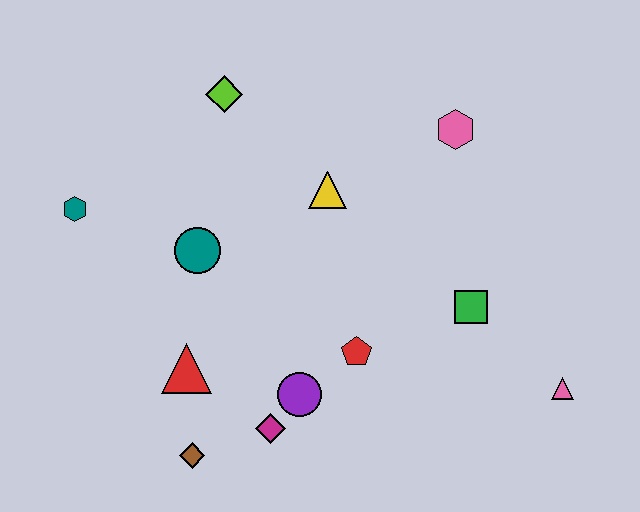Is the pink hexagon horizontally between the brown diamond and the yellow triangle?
No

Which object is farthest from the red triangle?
The pink triangle is farthest from the red triangle.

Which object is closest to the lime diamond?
The yellow triangle is closest to the lime diamond.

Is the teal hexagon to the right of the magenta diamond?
No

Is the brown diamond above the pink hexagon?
No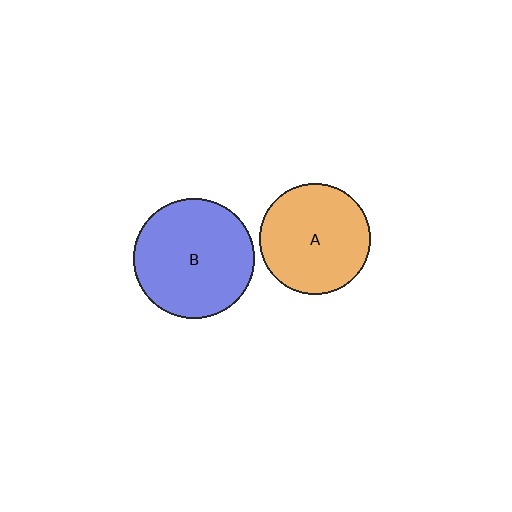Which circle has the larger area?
Circle B (blue).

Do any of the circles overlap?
No, none of the circles overlap.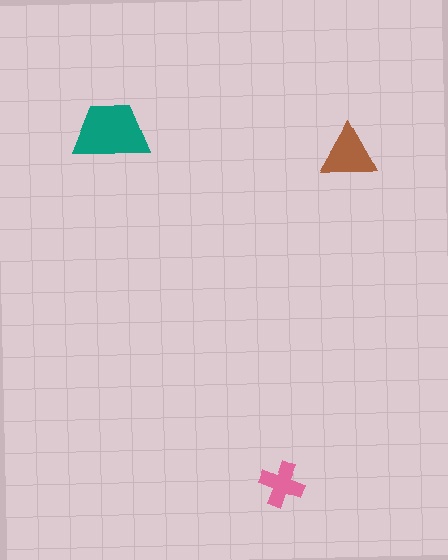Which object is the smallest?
The pink cross.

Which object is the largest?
The teal trapezoid.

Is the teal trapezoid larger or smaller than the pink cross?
Larger.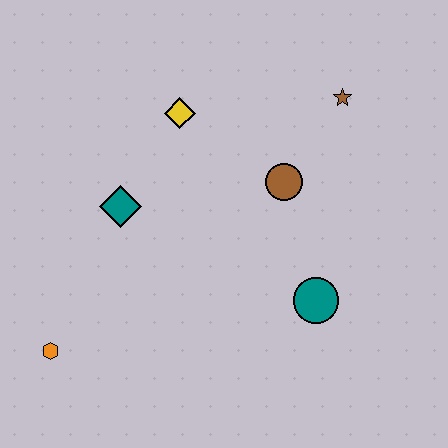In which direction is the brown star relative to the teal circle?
The brown star is above the teal circle.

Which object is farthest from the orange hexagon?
The brown star is farthest from the orange hexagon.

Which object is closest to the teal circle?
The brown circle is closest to the teal circle.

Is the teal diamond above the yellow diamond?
No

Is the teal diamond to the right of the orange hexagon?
Yes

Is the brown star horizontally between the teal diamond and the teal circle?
No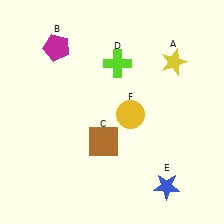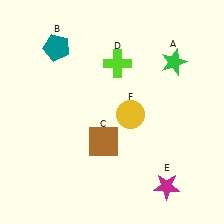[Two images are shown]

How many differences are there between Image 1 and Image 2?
There are 3 differences between the two images.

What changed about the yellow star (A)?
In Image 1, A is yellow. In Image 2, it changed to green.